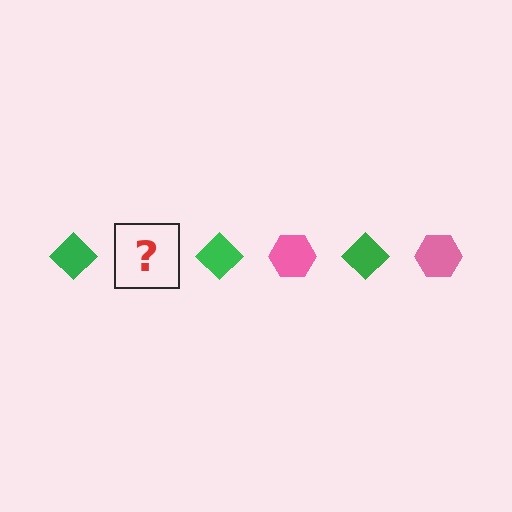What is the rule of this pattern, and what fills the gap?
The rule is that the pattern alternates between green diamond and pink hexagon. The gap should be filled with a pink hexagon.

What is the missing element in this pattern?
The missing element is a pink hexagon.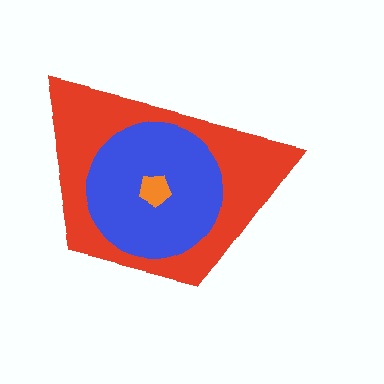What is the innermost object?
The orange pentagon.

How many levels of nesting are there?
3.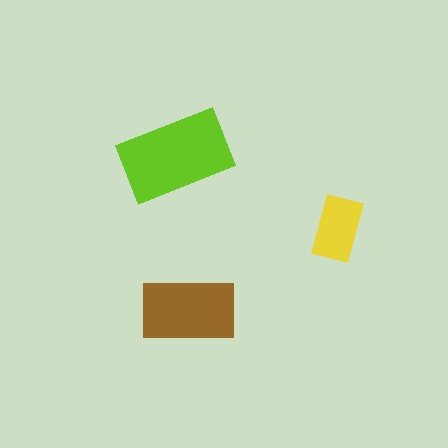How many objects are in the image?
There are 3 objects in the image.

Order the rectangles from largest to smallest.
the lime one, the brown one, the yellow one.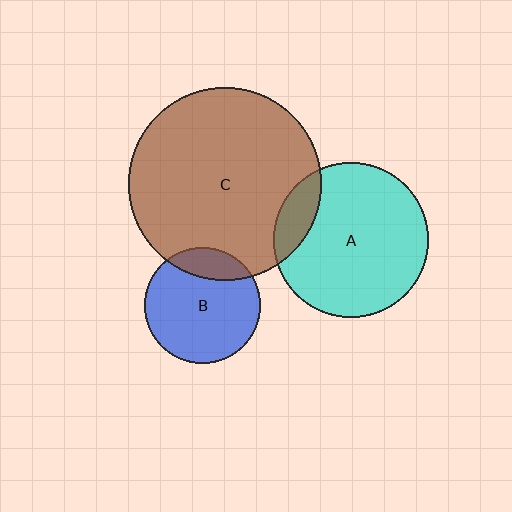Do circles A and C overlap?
Yes.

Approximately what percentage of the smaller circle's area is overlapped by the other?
Approximately 15%.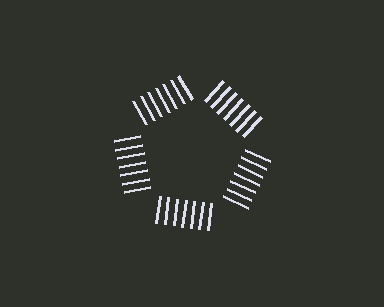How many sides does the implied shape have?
5 sides — the line-ends trace a pentagon.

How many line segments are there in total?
35 — 7 along each of the 5 edges.